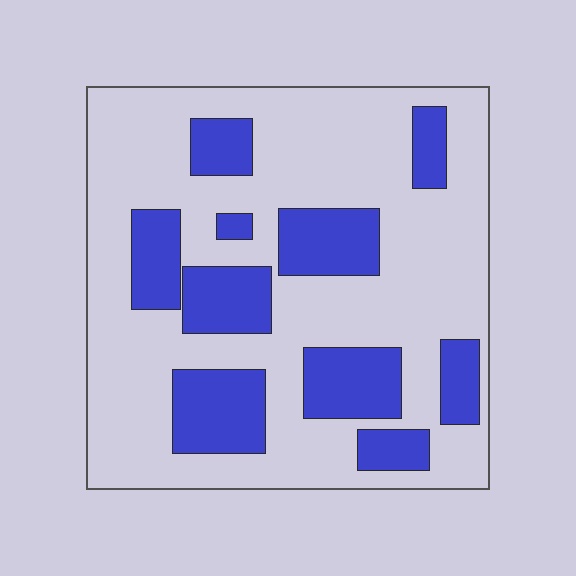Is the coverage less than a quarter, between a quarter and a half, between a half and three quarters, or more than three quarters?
Between a quarter and a half.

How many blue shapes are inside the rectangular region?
10.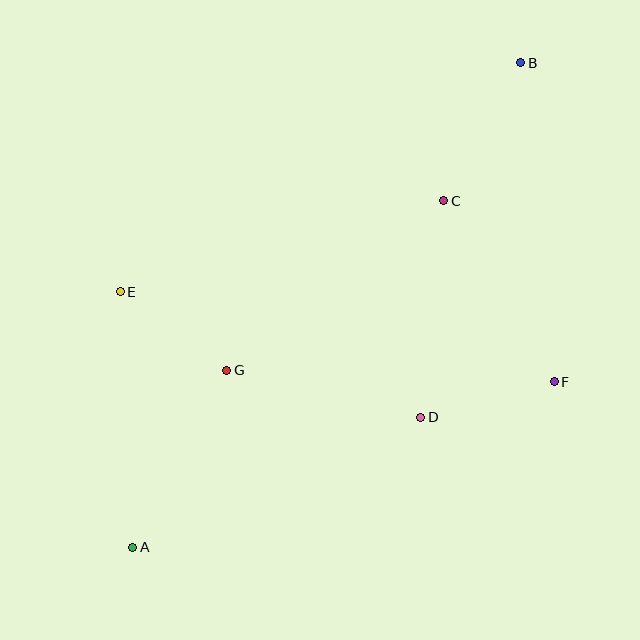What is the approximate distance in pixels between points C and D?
The distance between C and D is approximately 218 pixels.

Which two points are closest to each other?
Points E and G are closest to each other.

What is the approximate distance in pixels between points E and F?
The distance between E and F is approximately 443 pixels.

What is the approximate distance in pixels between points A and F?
The distance between A and F is approximately 453 pixels.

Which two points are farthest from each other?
Points A and B are farthest from each other.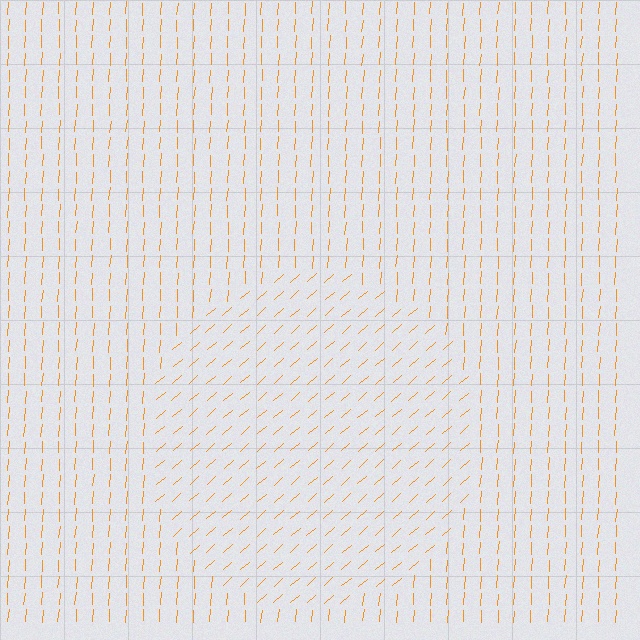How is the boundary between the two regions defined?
The boundary is defined purely by a change in line orientation (approximately 45 degrees difference). All lines are the same color and thickness.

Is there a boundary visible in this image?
Yes, there is a texture boundary formed by a change in line orientation.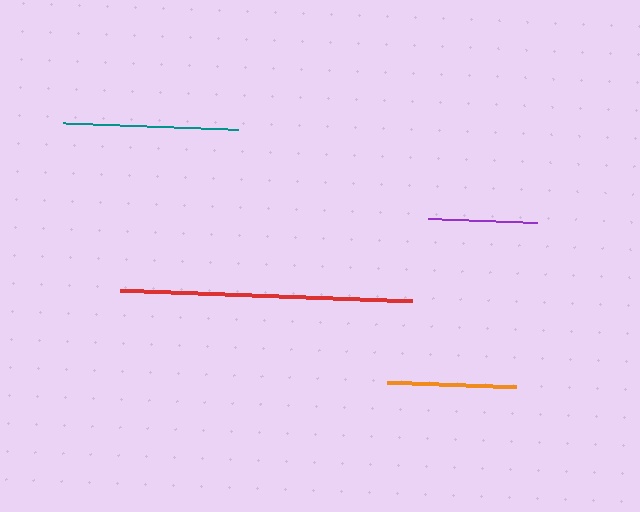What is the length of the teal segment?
The teal segment is approximately 174 pixels long.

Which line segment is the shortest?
The purple line is the shortest at approximately 109 pixels.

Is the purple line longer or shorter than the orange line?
The orange line is longer than the purple line.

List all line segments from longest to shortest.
From longest to shortest: red, teal, orange, purple.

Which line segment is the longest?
The red line is the longest at approximately 293 pixels.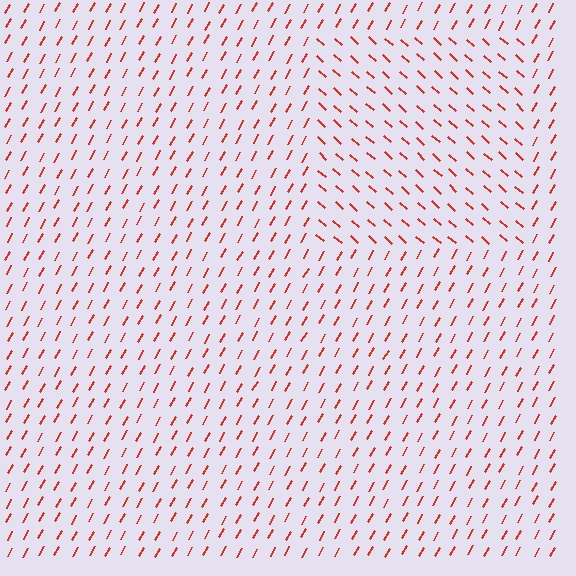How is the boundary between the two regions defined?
The boundary is defined purely by a change in line orientation (approximately 78 degrees difference). All lines are the same color and thickness.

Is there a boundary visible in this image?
Yes, there is a texture boundary formed by a change in line orientation.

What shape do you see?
I see a rectangle.